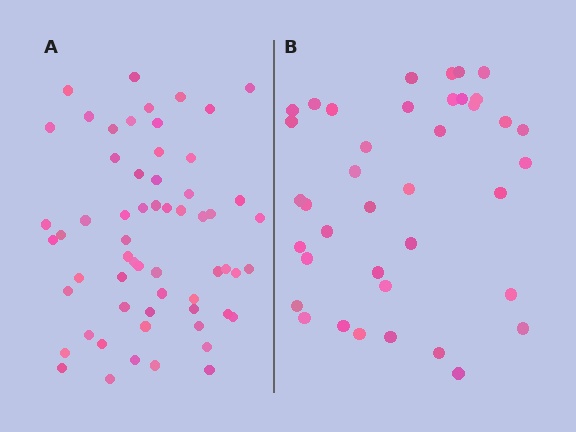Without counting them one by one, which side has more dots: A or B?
Region A (the left region) has more dots.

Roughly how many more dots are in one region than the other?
Region A has approximately 20 more dots than region B.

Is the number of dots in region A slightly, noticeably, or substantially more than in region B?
Region A has substantially more. The ratio is roughly 1.5 to 1.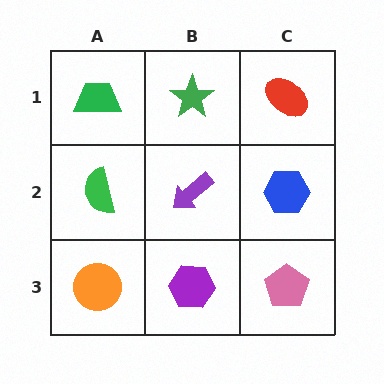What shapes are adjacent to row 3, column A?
A green semicircle (row 2, column A), a purple hexagon (row 3, column B).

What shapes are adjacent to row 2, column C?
A red ellipse (row 1, column C), a pink pentagon (row 3, column C), a purple arrow (row 2, column B).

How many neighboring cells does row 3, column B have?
3.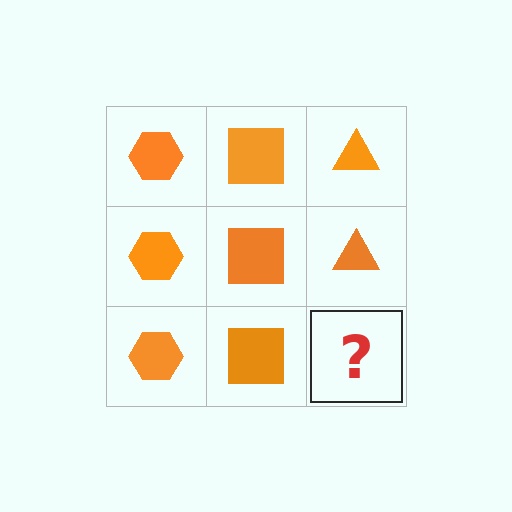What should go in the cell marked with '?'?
The missing cell should contain an orange triangle.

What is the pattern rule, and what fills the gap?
The rule is that each column has a consistent shape. The gap should be filled with an orange triangle.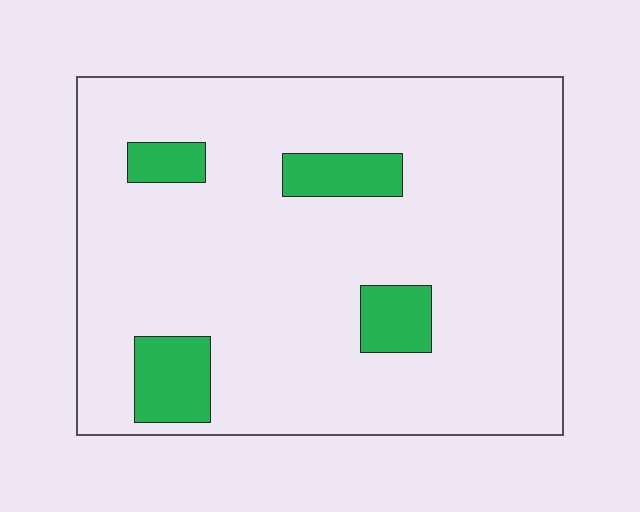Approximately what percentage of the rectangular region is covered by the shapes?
Approximately 10%.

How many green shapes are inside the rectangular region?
4.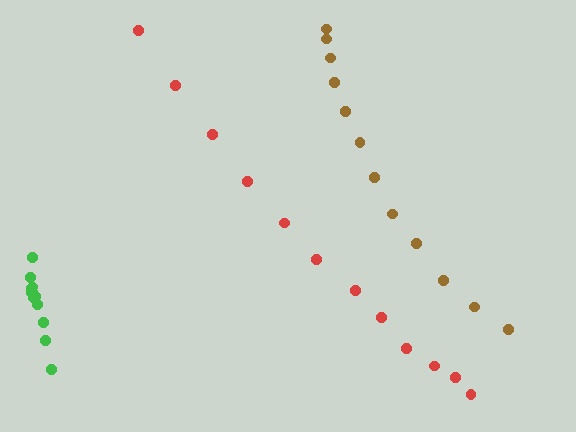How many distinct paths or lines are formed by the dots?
There are 3 distinct paths.